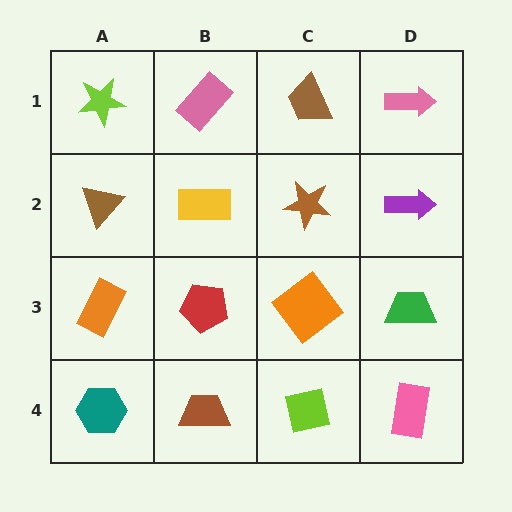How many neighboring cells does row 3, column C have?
4.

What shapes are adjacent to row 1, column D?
A purple arrow (row 2, column D), a brown trapezoid (row 1, column C).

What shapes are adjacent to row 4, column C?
An orange diamond (row 3, column C), a brown trapezoid (row 4, column B), a pink rectangle (row 4, column D).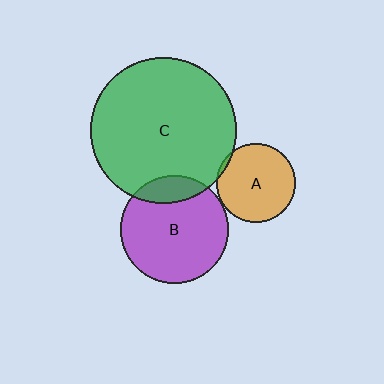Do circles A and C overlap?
Yes.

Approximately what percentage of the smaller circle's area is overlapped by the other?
Approximately 5%.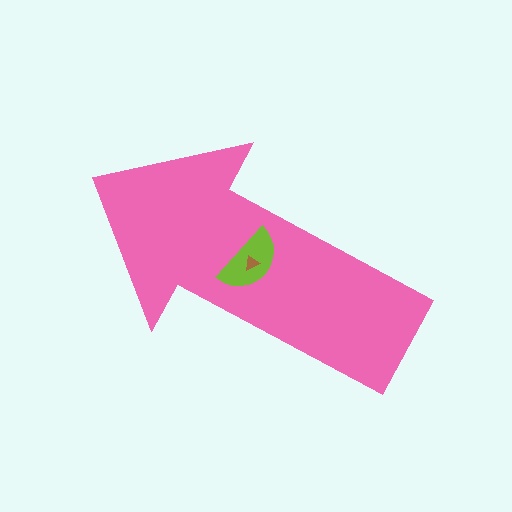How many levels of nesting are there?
3.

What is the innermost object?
The brown triangle.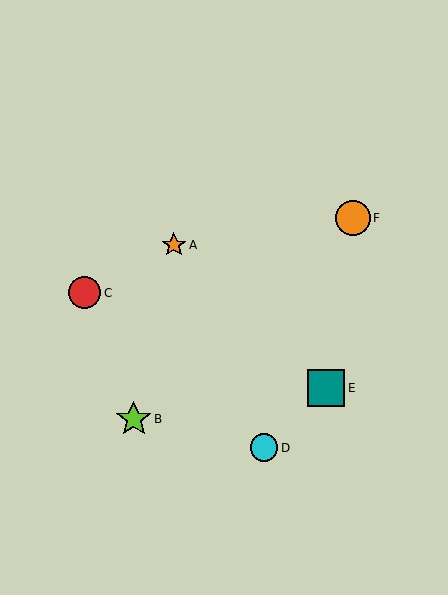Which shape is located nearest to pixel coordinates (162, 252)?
The orange star (labeled A) at (174, 245) is nearest to that location.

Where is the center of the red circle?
The center of the red circle is at (85, 293).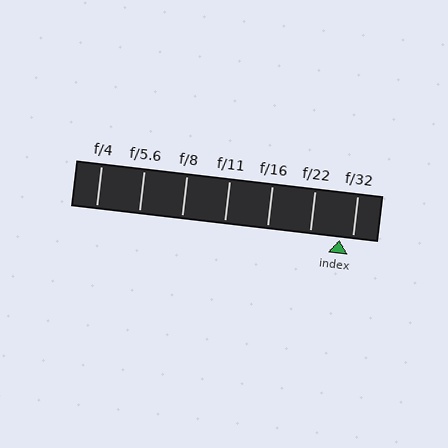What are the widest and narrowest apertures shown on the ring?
The widest aperture shown is f/4 and the narrowest is f/32.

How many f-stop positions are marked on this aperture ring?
There are 7 f-stop positions marked.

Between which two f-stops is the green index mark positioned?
The index mark is between f/22 and f/32.